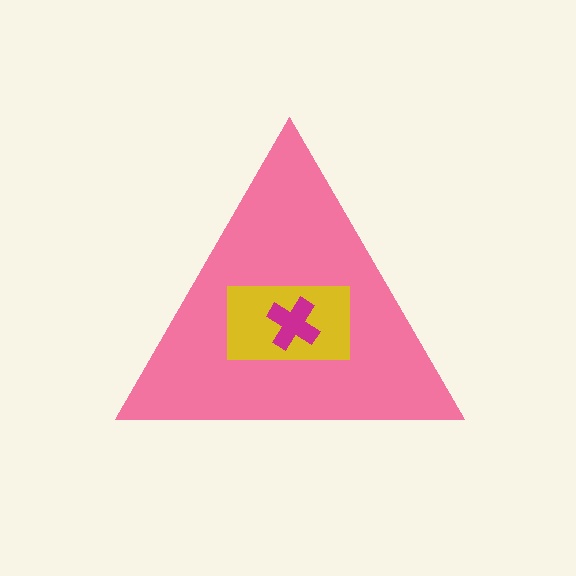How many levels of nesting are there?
3.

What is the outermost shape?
The pink triangle.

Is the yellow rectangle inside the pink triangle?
Yes.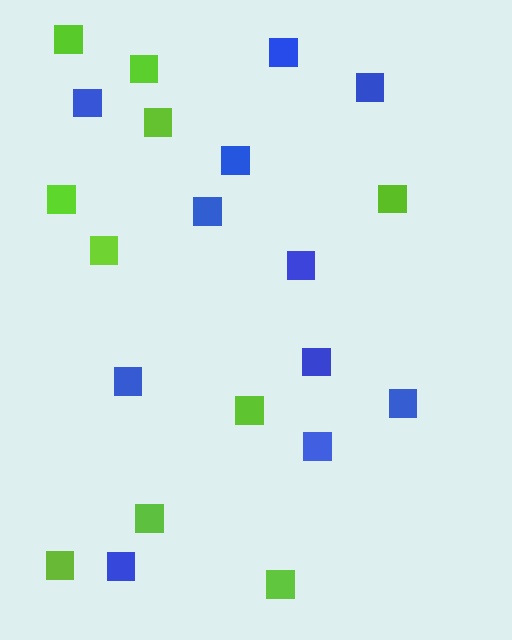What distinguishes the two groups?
There are 2 groups: one group of lime squares (10) and one group of blue squares (11).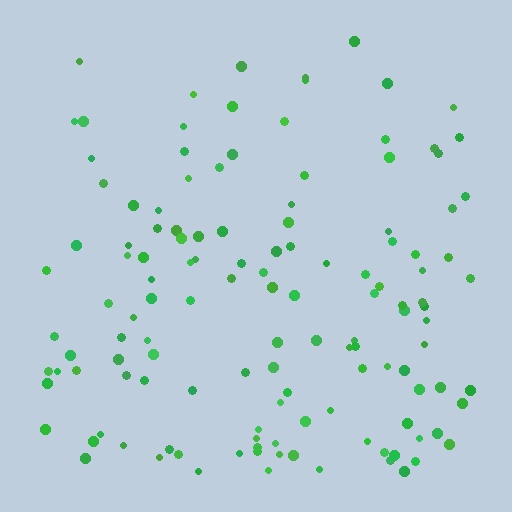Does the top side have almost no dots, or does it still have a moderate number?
Still a moderate number, just noticeably fewer than the bottom.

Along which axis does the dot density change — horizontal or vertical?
Vertical.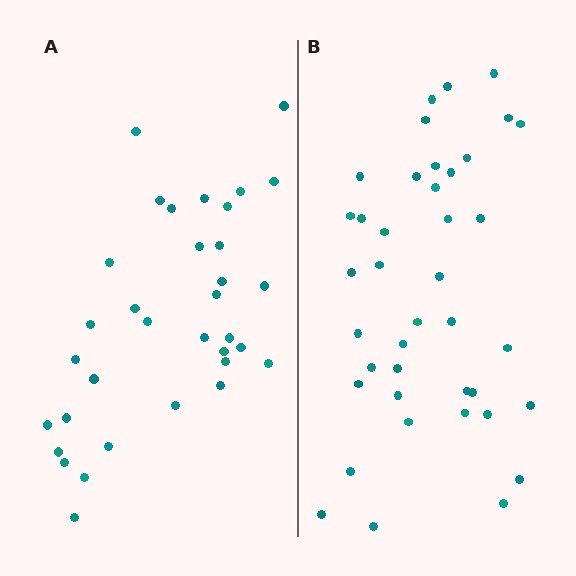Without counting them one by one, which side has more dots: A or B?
Region B (the right region) has more dots.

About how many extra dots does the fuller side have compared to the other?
Region B has about 6 more dots than region A.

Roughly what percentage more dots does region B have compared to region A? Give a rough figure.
About 20% more.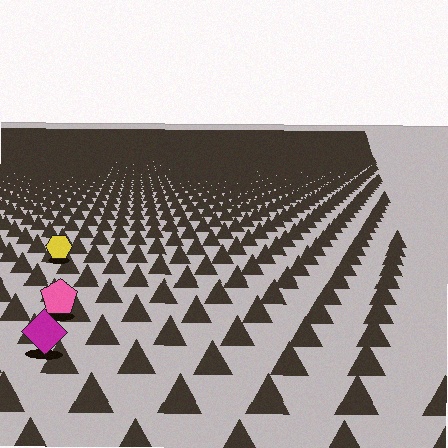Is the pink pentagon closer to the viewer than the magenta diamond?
No. The magenta diamond is closer — you can tell from the texture gradient: the ground texture is coarser near it.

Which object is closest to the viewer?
The magenta diamond is closest. The texture marks near it are larger and more spread out.